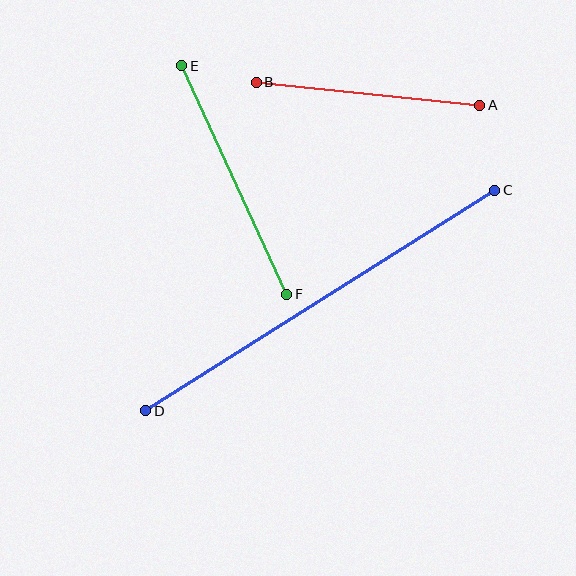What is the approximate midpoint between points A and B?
The midpoint is at approximately (368, 94) pixels.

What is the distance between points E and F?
The distance is approximately 251 pixels.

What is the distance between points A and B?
The distance is approximately 225 pixels.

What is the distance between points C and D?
The distance is approximately 413 pixels.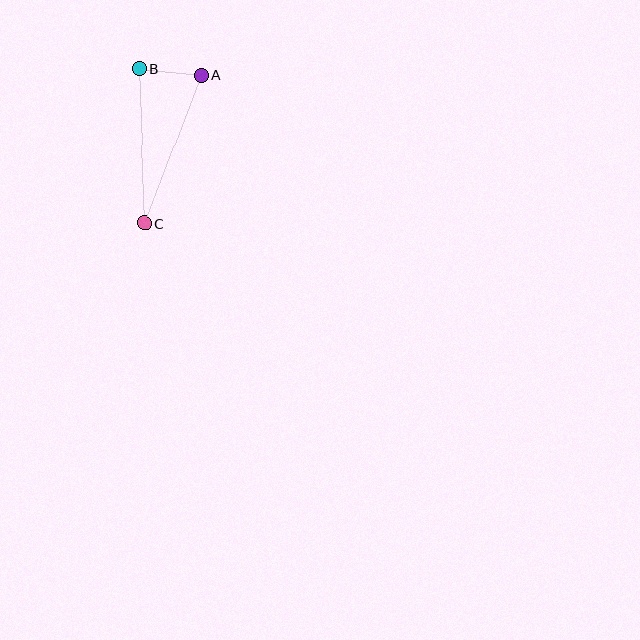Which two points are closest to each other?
Points A and B are closest to each other.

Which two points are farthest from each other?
Points A and C are farthest from each other.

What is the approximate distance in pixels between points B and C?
The distance between B and C is approximately 155 pixels.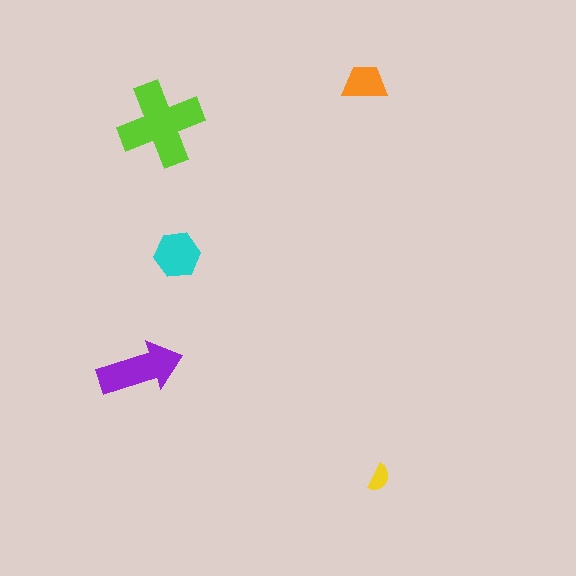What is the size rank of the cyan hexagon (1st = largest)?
3rd.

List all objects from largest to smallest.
The lime cross, the purple arrow, the cyan hexagon, the orange trapezoid, the yellow semicircle.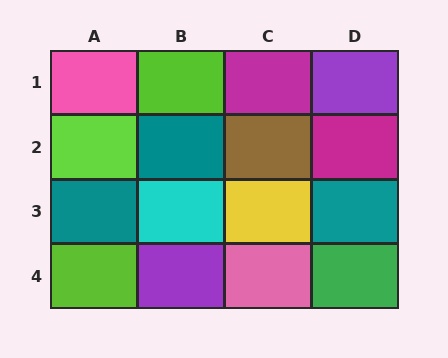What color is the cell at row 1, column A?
Pink.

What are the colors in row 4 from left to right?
Lime, purple, pink, green.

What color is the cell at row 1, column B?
Lime.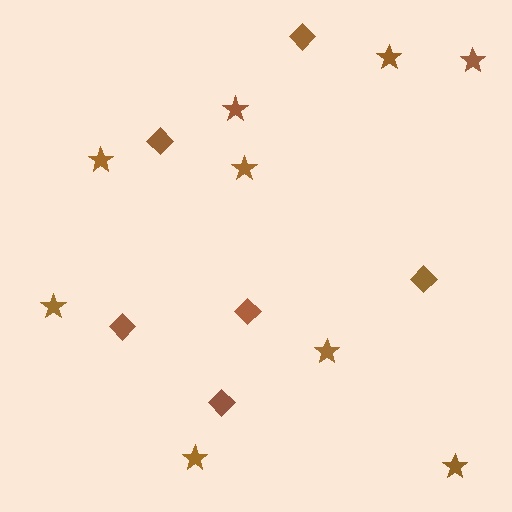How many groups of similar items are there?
There are 2 groups: one group of stars (9) and one group of diamonds (6).